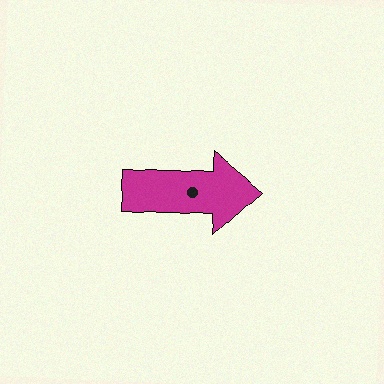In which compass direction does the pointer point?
East.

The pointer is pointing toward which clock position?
Roughly 3 o'clock.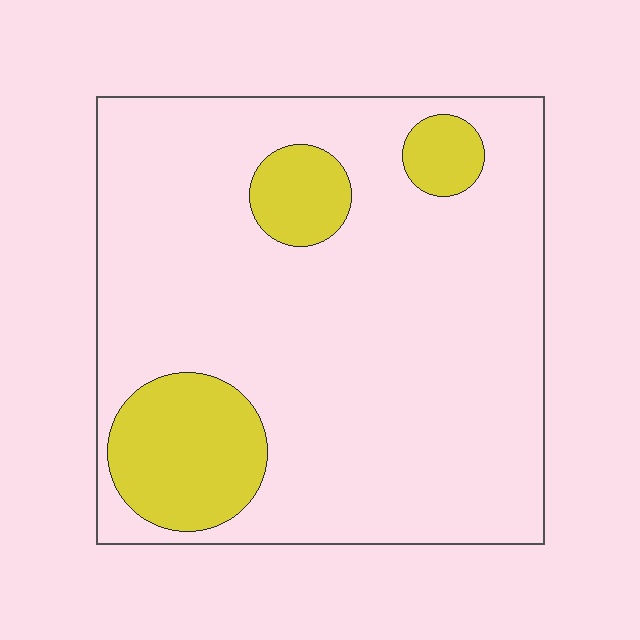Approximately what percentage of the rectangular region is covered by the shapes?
Approximately 15%.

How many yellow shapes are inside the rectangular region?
3.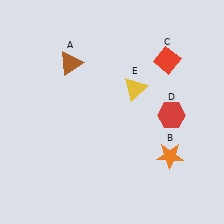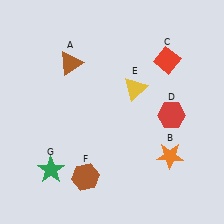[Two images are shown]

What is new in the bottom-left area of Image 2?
A green star (G) was added in the bottom-left area of Image 2.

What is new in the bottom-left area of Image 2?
A brown hexagon (F) was added in the bottom-left area of Image 2.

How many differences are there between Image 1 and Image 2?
There are 2 differences between the two images.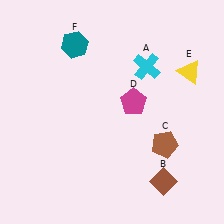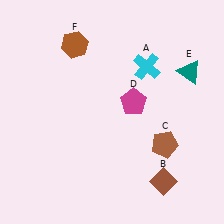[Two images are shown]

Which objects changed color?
E changed from yellow to teal. F changed from teal to brown.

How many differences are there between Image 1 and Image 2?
There are 2 differences between the two images.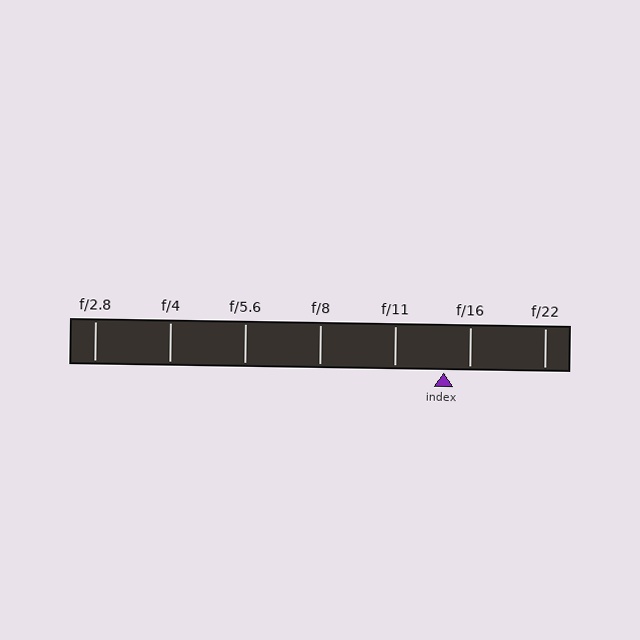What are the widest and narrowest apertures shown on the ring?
The widest aperture shown is f/2.8 and the narrowest is f/22.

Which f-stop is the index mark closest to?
The index mark is closest to f/16.